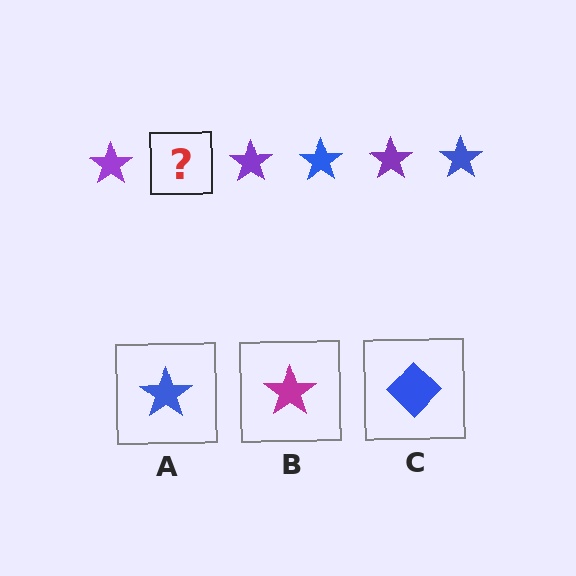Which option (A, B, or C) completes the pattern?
A.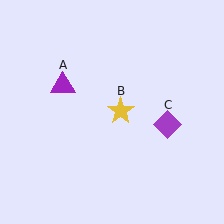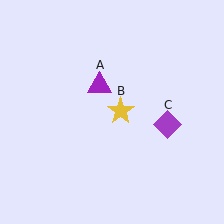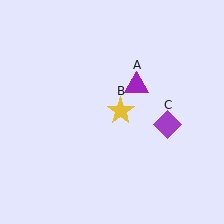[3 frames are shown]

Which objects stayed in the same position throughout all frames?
Yellow star (object B) and purple diamond (object C) remained stationary.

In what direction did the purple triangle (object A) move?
The purple triangle (object A) moved right.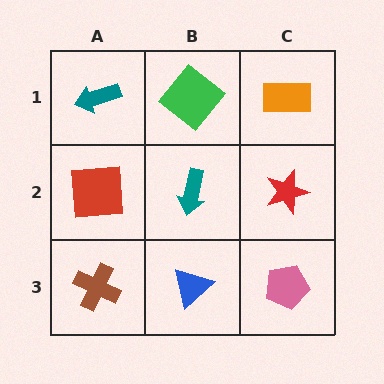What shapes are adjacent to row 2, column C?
An orange rectangle (row 1, column C), a pink pentagon (row 3, column C), a teal arrow (row 2, column B).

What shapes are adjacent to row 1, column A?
A red square (row 2, column A), a green diamond (row 1, column B).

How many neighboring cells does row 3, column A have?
2.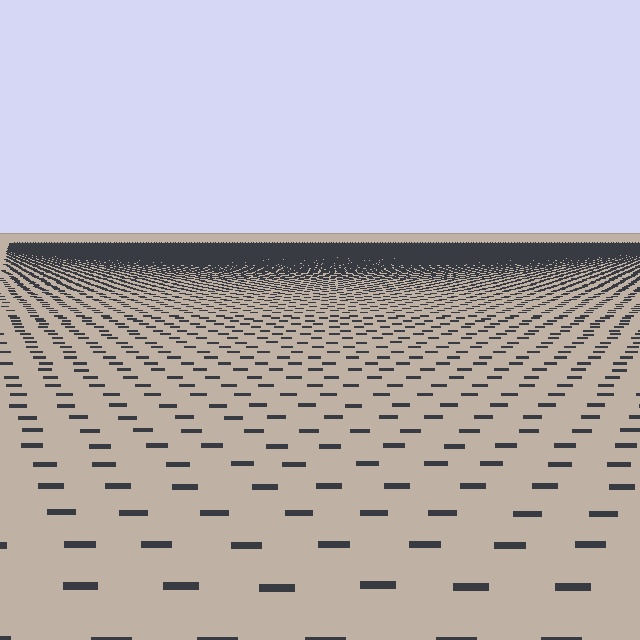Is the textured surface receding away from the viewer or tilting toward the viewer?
The surface is receding away from the viewer. Texture elements get smaller and denser toward the top.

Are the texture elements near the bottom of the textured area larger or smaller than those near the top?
Larger. Near the bottom, elements are closer to the viewer and appear at a bigger on-screen size.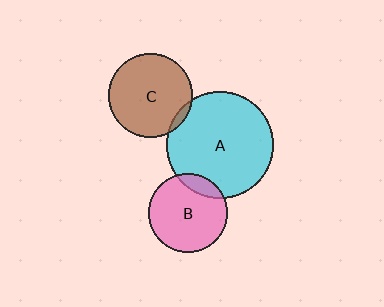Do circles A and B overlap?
Yes.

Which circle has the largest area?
Circle A (cyan).